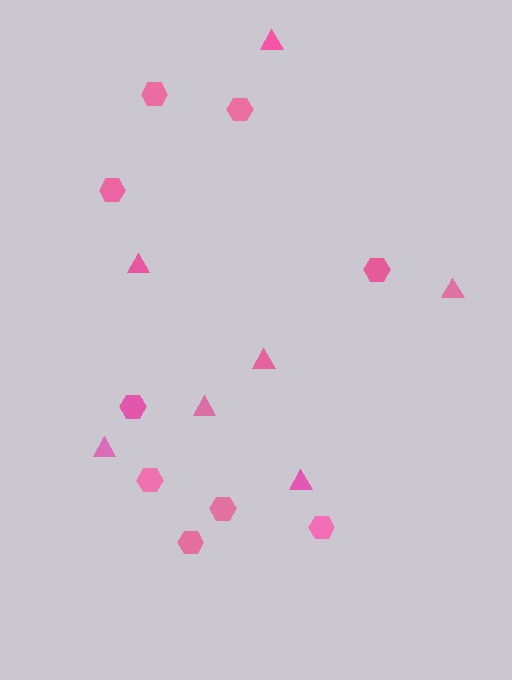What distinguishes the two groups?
There are 2 groups: one group of triangles (7) and one group of hexagons (9).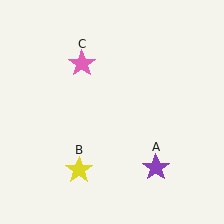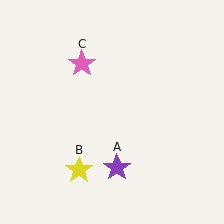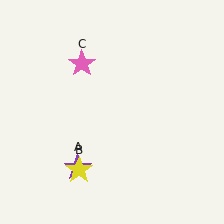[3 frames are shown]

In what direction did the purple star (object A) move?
The purple star (object A) moved left.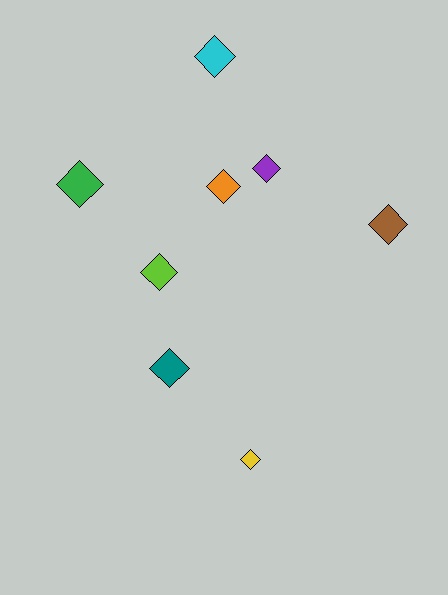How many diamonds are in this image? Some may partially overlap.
There are 8 diamonds.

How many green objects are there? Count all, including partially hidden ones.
There is 1 green object.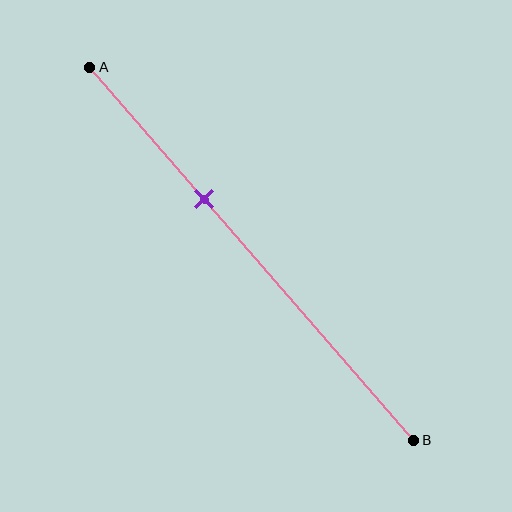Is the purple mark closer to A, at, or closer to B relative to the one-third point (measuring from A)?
The purple mark is approximately at the one-third point of segment AB.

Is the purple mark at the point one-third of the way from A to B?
Yes, the mark is approximately at the one-third point.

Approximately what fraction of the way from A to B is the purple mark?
The purple mark is approximately 35% of the way from A to B.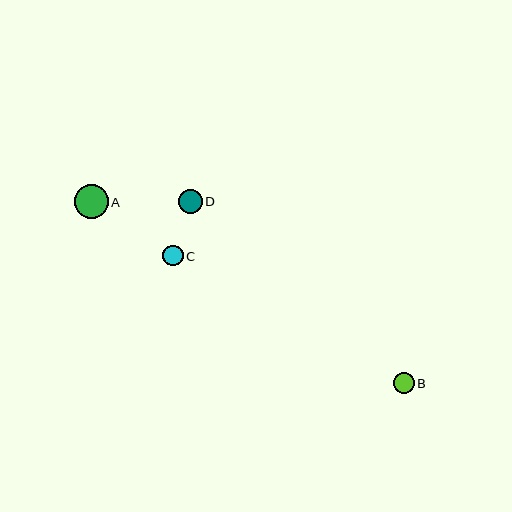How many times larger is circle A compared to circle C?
Circle A is approximately 1.7 times the size of circle C.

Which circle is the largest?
Circle A is the largest with a size of approximately 34 pixels.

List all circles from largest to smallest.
From largest to smallest: A, D, B, C.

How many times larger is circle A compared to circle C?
Circle A is approximately 1.7 times the size of circle C.